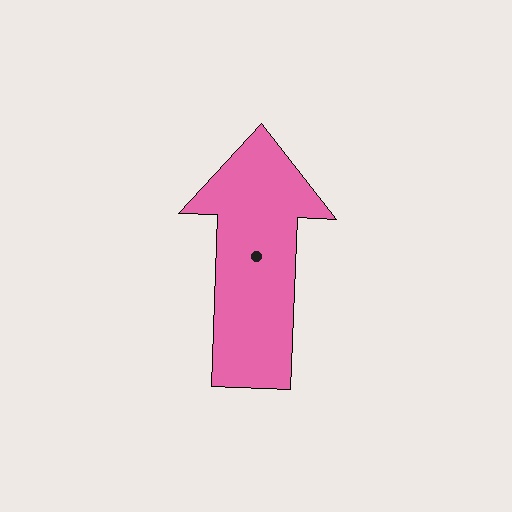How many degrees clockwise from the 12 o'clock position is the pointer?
Approximately 2 degrees.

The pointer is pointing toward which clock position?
Roughly 12 o'clock.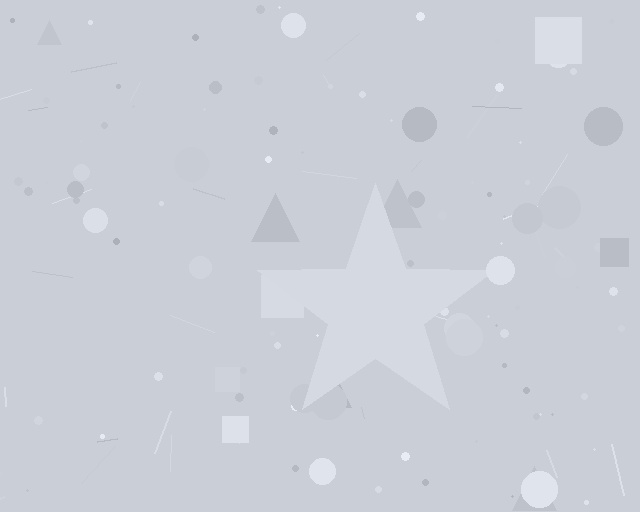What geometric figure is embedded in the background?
A star is embedded in the background.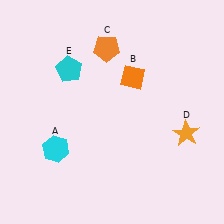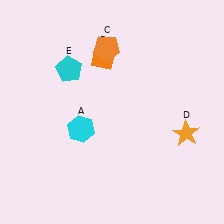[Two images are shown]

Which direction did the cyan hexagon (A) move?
The cyan hexagon (A) moved right.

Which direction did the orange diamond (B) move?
The orange diamond (B) moved left.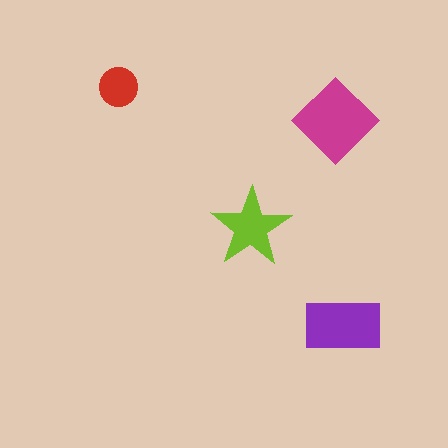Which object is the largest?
The magenta diamond.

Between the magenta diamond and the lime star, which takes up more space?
The magenta diamond.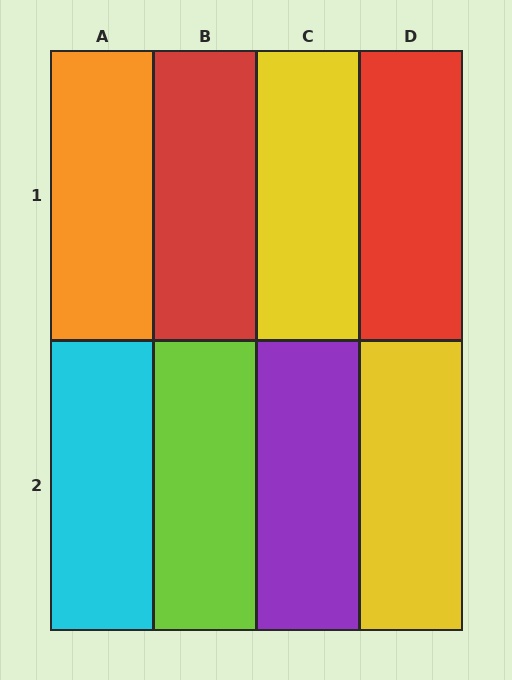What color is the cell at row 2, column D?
Yellow.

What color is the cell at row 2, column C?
Purple.